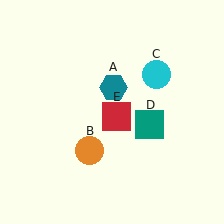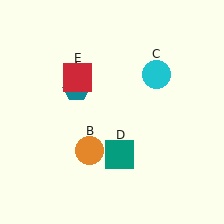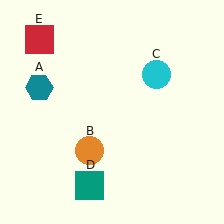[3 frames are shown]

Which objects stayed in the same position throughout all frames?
Orange circle (object B) and cyan circle (object C) remained stationary.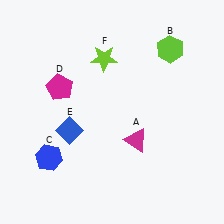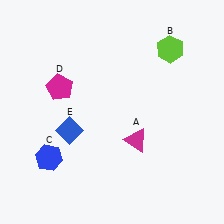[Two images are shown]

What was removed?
The lime star (F) was removed in Image 2.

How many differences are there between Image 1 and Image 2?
There is 1 difference between the two images.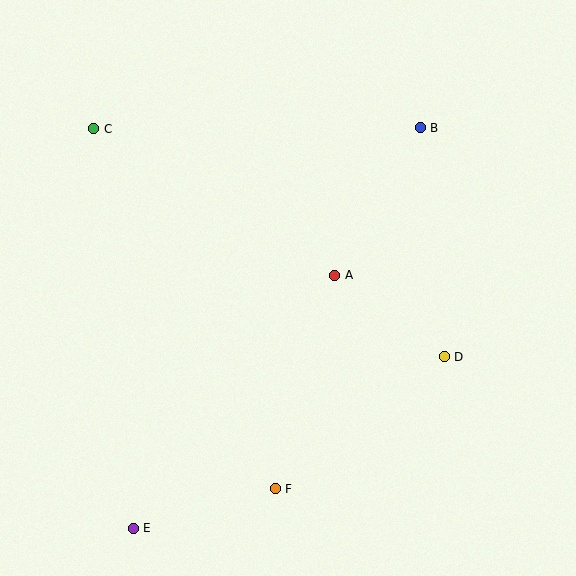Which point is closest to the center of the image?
Point A at (335, 275) is closest to the center.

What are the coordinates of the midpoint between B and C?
The midpoint between B and C is at (257, 128).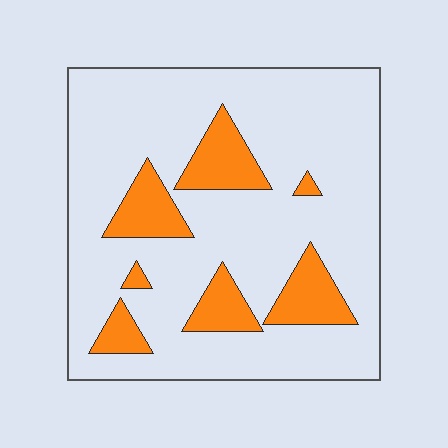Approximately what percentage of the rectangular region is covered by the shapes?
Approximately 20%.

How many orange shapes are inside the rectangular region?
7.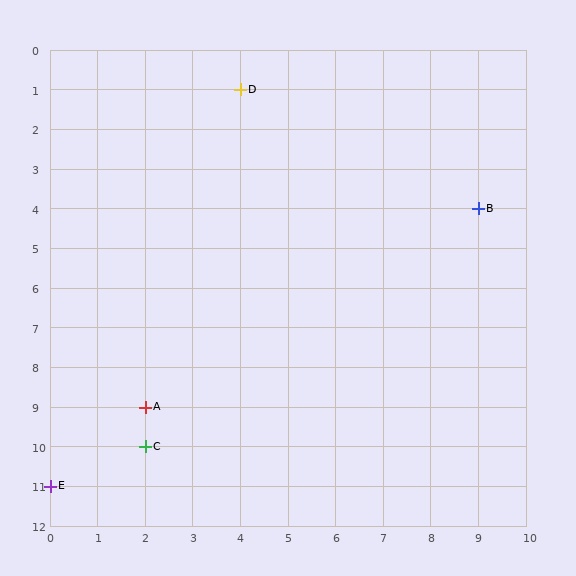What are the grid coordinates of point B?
Point B is at grid coordinates (9, 4).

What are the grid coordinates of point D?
Point D is at grid coordinates (4, 1).